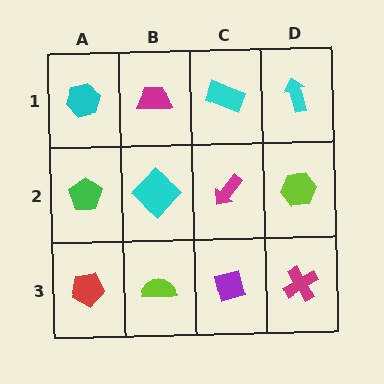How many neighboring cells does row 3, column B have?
3.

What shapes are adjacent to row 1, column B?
A cyan diamond (row 2, column B), a cyan hexagon (row 1, column A), a cyan rectangle (row 1, column C).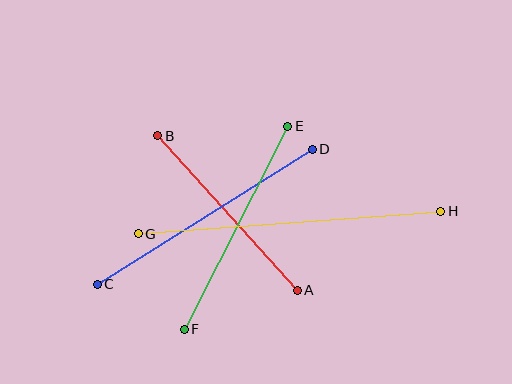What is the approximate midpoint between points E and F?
The midpoint is at approximately (236, 228) pixels.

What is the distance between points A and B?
The distance is approximately 208 pixels.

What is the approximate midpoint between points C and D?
The midpoint is at approximately (205, 217) pixels.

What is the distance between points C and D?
The distance is approximately 254 pixels.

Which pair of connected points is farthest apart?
Points G and H are farthest apart.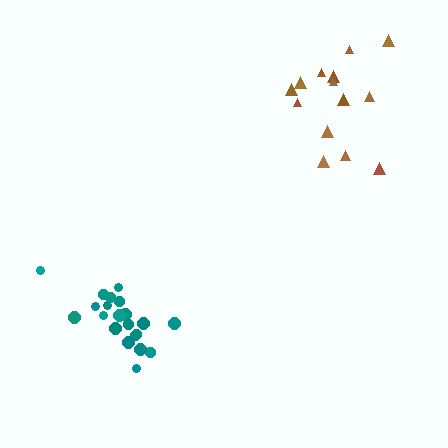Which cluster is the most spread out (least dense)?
Brown.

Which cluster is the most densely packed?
Teal.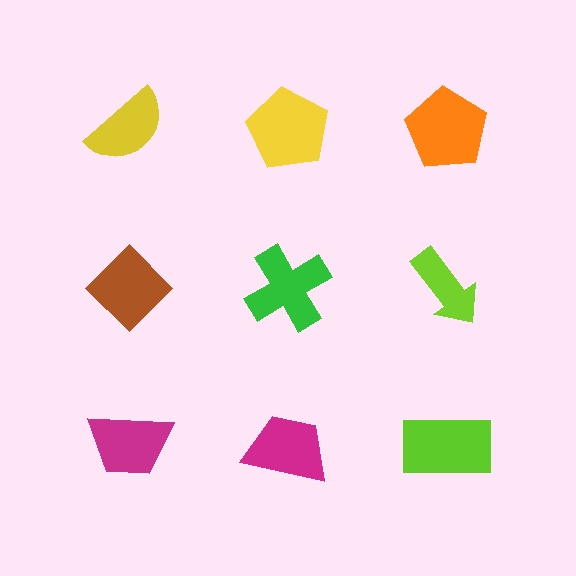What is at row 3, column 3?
A lime rectangle.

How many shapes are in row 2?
3 shapes.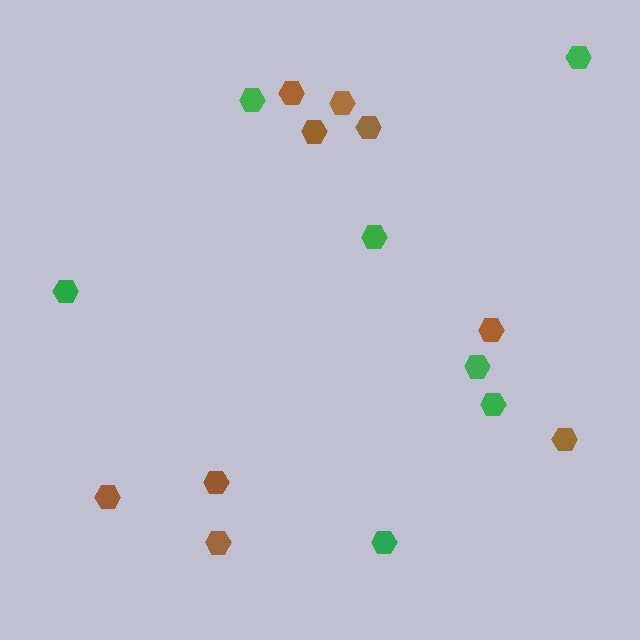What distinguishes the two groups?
There are 2 groups: one group of brown hexagons (9) and one group of green hexagons (7).